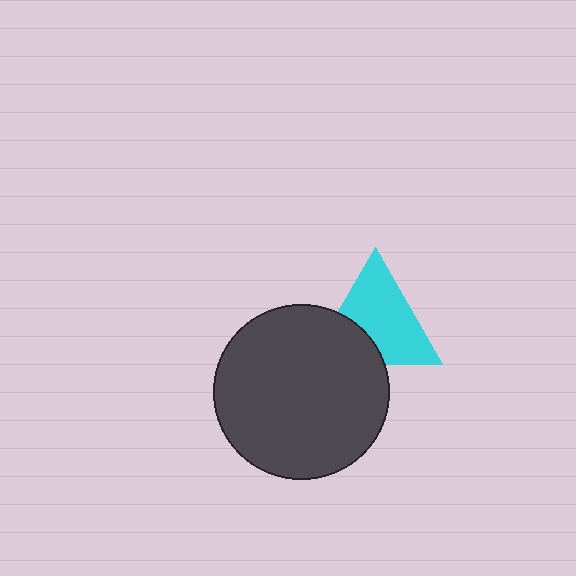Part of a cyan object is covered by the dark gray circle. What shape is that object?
It is a triangle.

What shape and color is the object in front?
The object in front is a dark gray circle.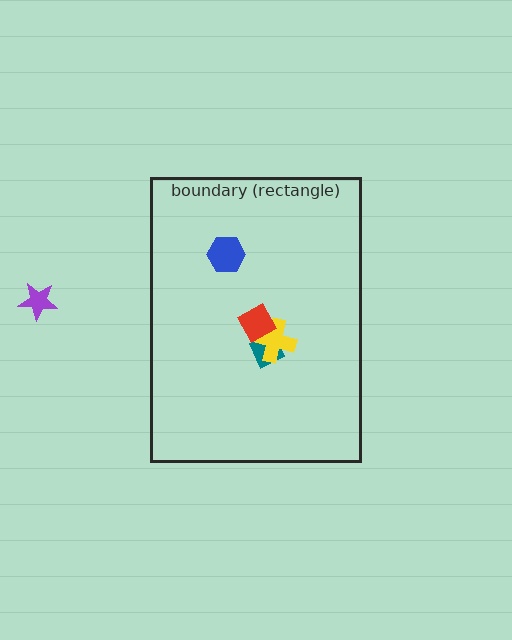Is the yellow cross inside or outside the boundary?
Inside.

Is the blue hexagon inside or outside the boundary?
Inside.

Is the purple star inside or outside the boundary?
Outside.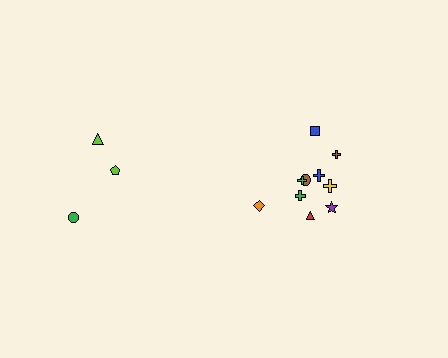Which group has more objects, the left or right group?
The right group.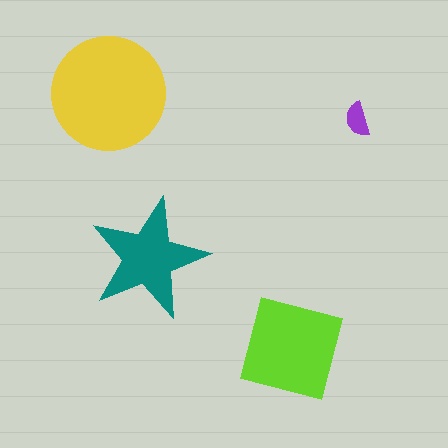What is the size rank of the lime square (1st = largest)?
2nd.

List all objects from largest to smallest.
The yellow circle, the lime square, the teal star, the purple semicircle.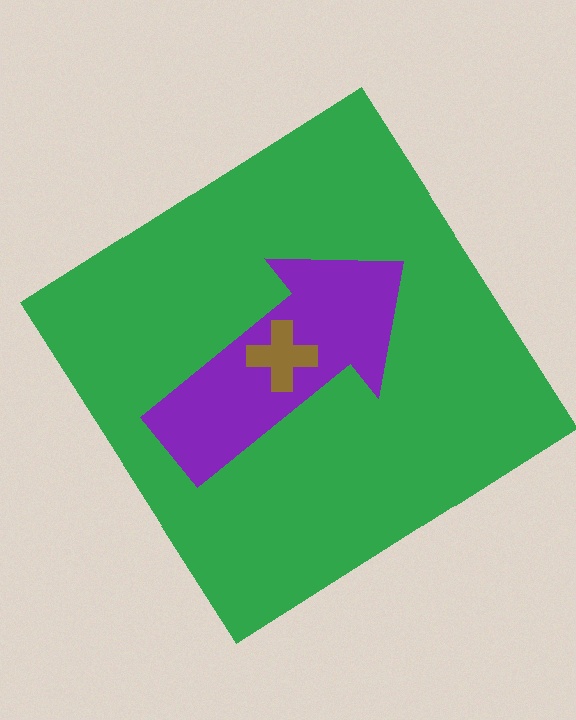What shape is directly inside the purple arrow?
The brown cross.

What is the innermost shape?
The brown cross.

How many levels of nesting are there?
3.